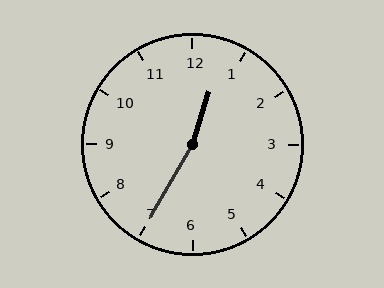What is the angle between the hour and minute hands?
Approximately 168 degrees.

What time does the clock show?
12:35.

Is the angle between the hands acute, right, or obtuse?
It is obtuse.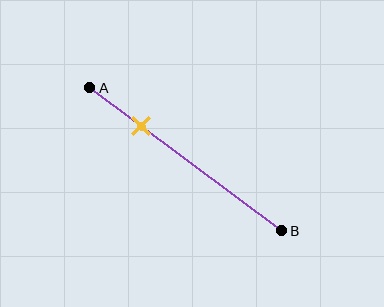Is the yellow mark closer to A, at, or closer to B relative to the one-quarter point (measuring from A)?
The yellow mark is approximately at the one-quarter point of segment AB.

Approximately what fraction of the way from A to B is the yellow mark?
The yellow mark is approximately 25% of the way from A to B.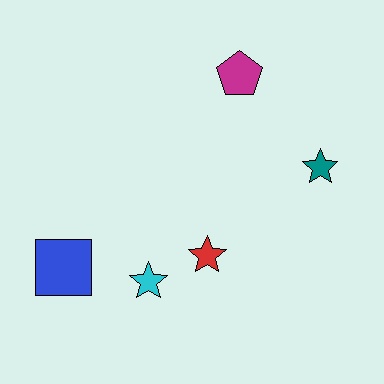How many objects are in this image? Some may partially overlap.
There are 5 objects.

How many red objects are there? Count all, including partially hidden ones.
There is 1 red object.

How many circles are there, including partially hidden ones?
There are no circles.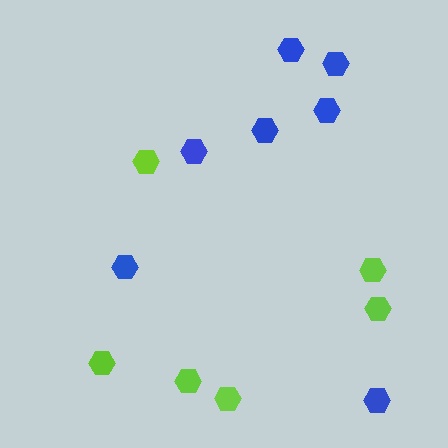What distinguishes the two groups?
There are 2 groups: one group of blue hexagons (7) and one group of lime hexagons (6).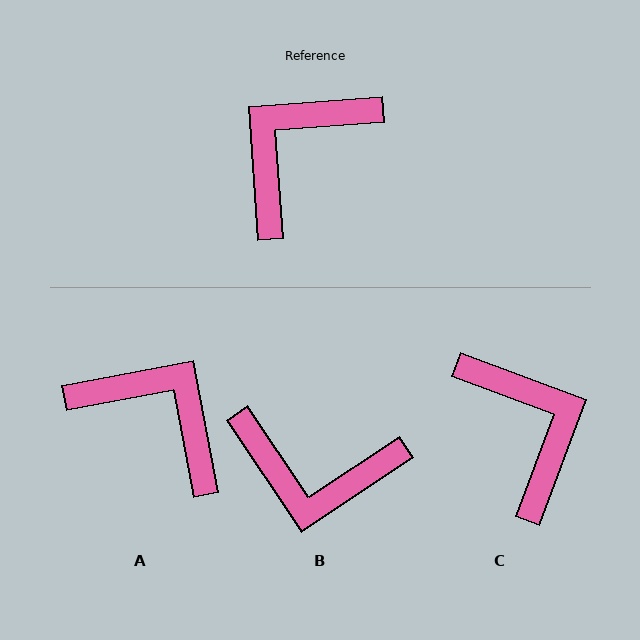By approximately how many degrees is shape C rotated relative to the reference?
Approximately 114 degrees clockwise.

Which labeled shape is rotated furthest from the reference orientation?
B, about 120 degrees away.